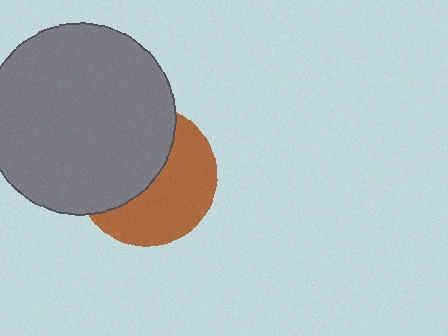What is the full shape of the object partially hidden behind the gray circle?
The partially hidden object is a brown circle.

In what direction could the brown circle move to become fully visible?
The brown circle could move toward the lower-right. That would shift it out from behind the gray circle entirely.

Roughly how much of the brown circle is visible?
About half of it is visible (roughly 50%).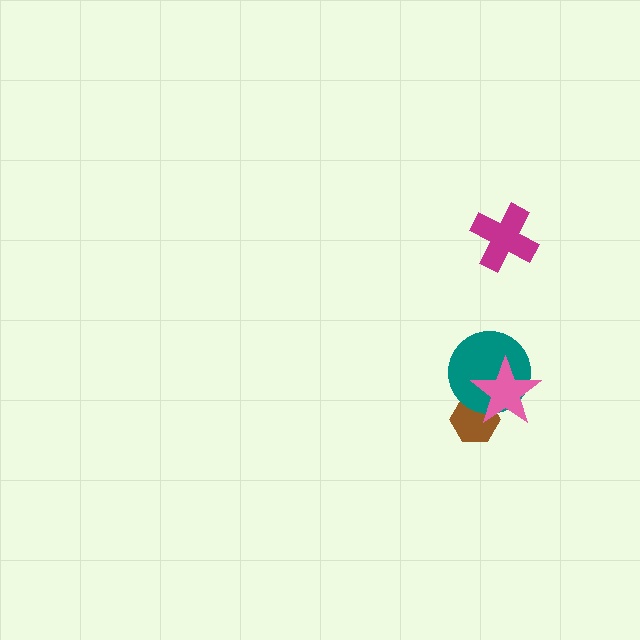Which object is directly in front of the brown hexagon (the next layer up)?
The teal circle is directly in front of the brown hexagon.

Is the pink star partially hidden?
No, no other shape covers it.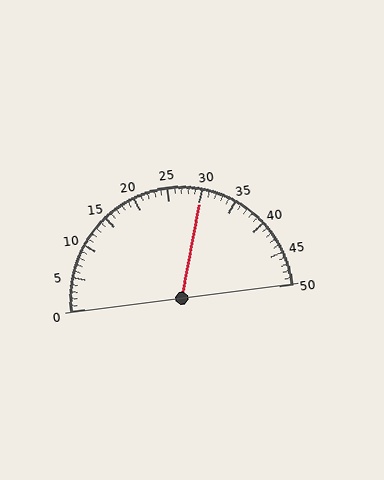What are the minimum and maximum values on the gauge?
The gauge ranges from 0 to 50.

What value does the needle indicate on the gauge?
The needle indicates approximately 30.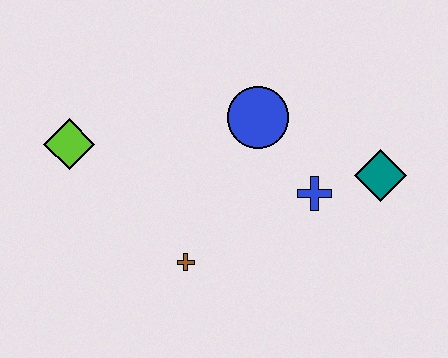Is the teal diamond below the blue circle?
Yes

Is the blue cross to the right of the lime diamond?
Yes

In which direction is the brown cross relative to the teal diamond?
The brown cross is to the left of the teal diamond.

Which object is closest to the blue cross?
The teal diamond is closest to the blue cross.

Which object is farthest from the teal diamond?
The lime diamond is farthest from the teal diamond.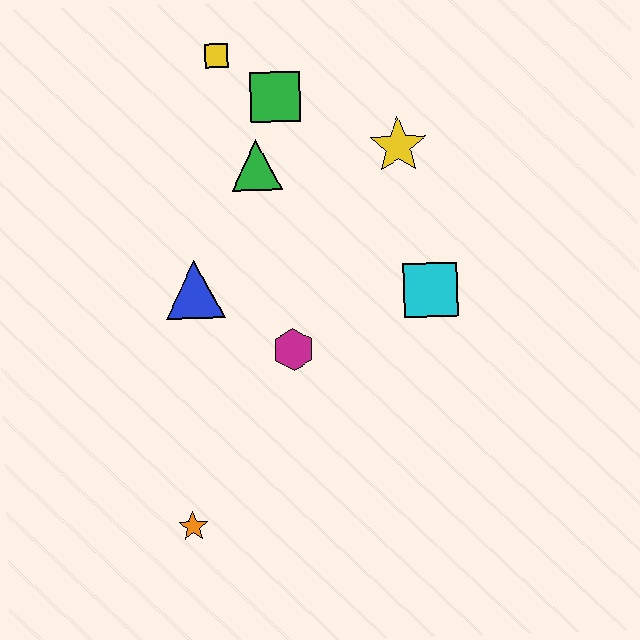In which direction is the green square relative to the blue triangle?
The green square is above the blue triangle.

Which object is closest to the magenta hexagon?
The blue triangle is closest to the magenta hexagon.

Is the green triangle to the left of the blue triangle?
No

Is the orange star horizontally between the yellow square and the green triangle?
No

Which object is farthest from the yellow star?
The orange star is farthest from the yellow star.